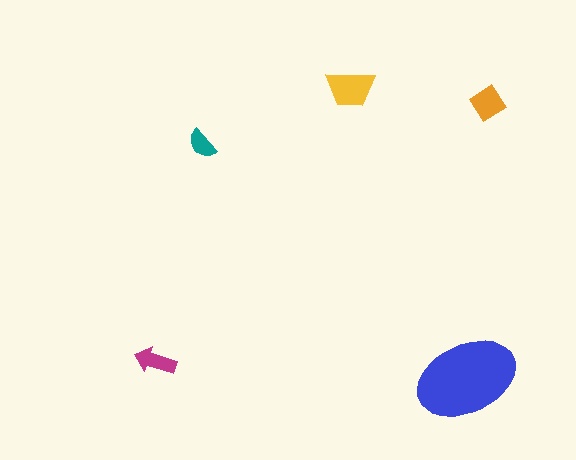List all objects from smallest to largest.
The teal semicircle, the magenta arrow, the orange diamond, the yellow trapezoid, the blue ellipse.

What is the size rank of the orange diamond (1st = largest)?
3rd.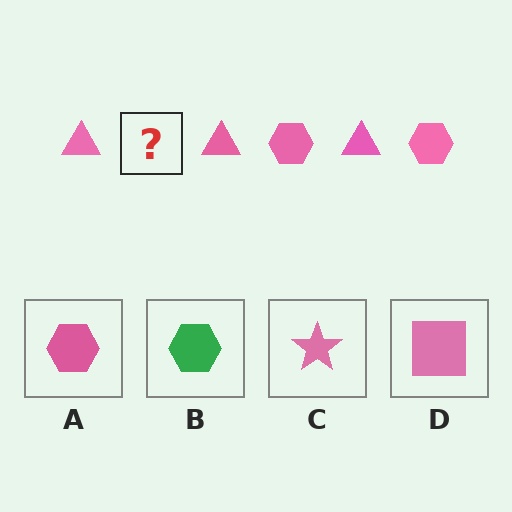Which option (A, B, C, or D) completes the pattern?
A.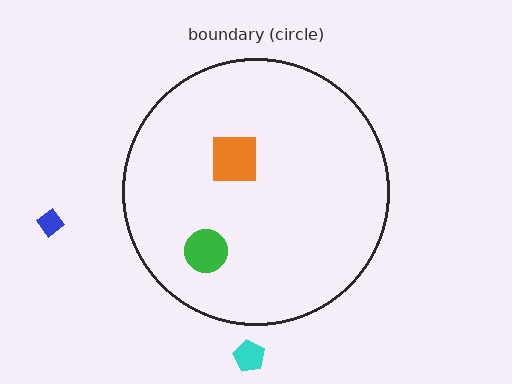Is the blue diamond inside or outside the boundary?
Outside.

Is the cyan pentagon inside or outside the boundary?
Outside.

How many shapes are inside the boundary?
2 inside, 2 outside.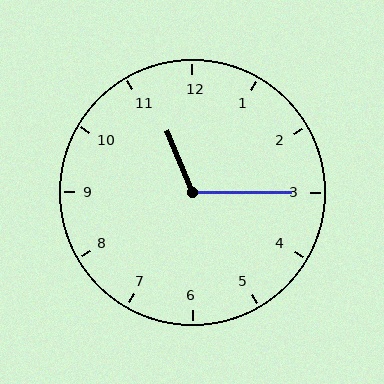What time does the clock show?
11:15.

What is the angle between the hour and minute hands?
Approximately 112 degrees.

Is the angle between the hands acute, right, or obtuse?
It is obtuse.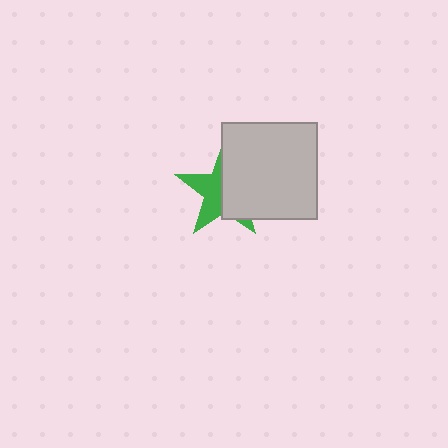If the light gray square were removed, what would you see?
You would see the complete green star.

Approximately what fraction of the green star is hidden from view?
Roughly 53% of the green star is hidden behind the light gray square.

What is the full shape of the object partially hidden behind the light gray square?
The partially hidden object is a green star.